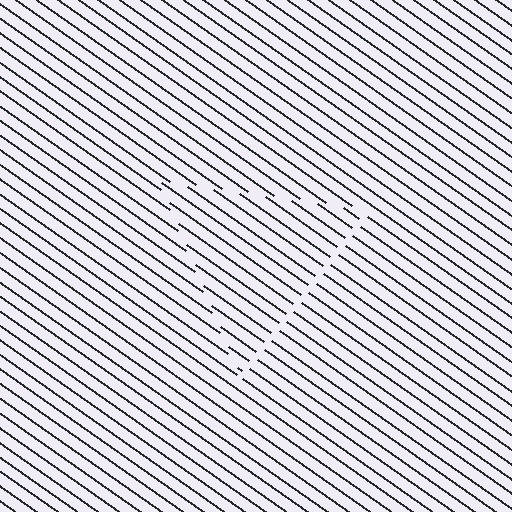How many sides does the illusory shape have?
3 sides — the line-ends trace a triangle.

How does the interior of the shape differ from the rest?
The interior of the shape contains the same grating, shifted by half a period — the contour is defined by the phase discontinuity where line-ends from the inner and outer gratings abut.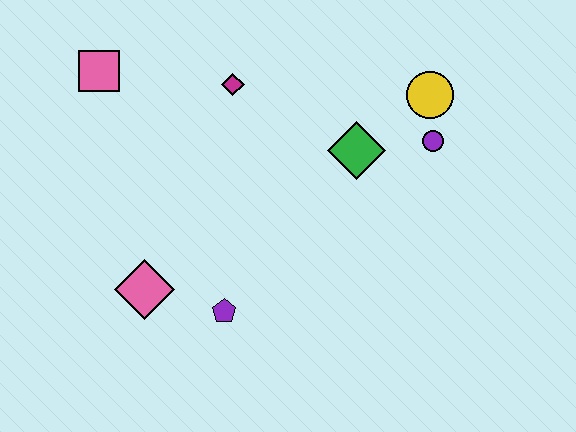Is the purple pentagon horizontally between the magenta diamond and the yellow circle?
No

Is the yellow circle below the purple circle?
No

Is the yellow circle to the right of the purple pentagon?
Yes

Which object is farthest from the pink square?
The purple circle is farthest from the pink square.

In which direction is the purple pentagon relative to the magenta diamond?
The purple pentagon is below the magenta diamond.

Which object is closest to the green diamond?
The purple circle is closest to the green diamond.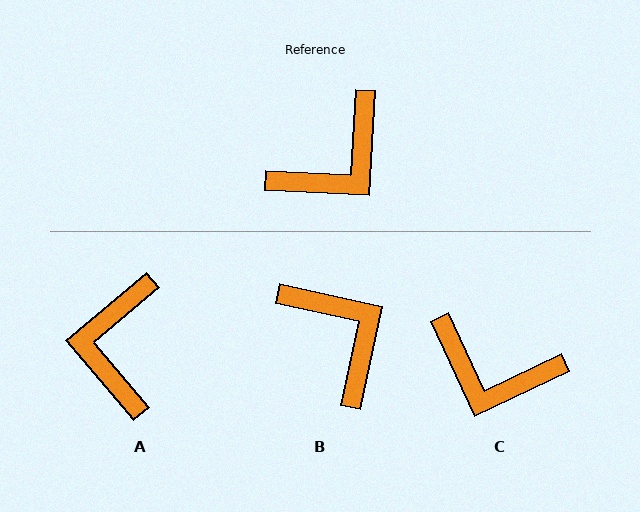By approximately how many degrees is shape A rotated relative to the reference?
Approximately 137 degrees clockwise.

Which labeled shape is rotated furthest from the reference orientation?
A, about 137 degrees away.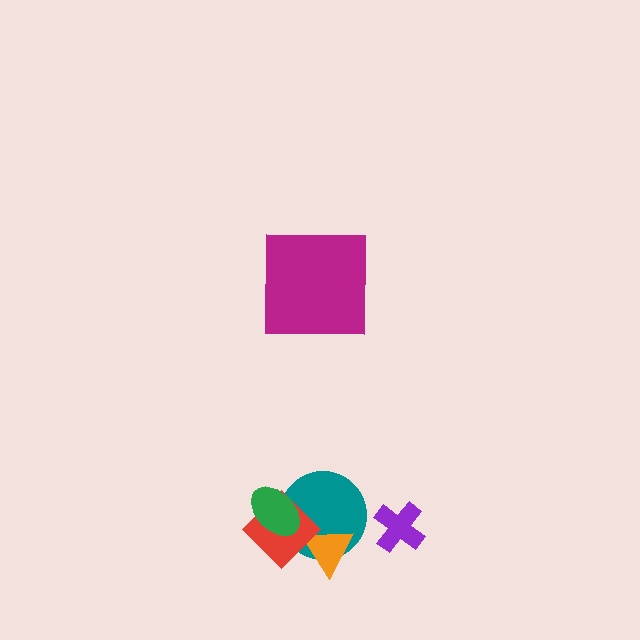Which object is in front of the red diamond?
The green ellipse is in front of the red diamond.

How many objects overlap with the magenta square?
0 objects overlap with the magenta square.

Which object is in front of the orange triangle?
The red diamond is in front of the orange triangle.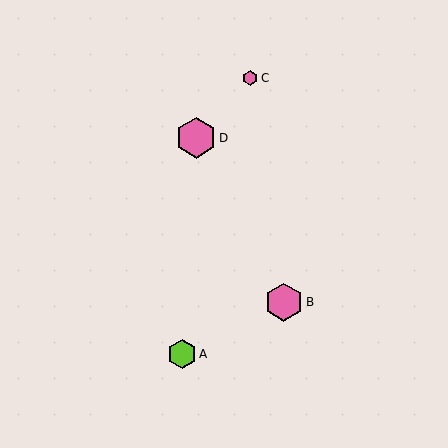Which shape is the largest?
The pink hexagon (labeled D) is the largest.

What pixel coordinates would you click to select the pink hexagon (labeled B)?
Click at (284, 302) to select the pink hexagon B.